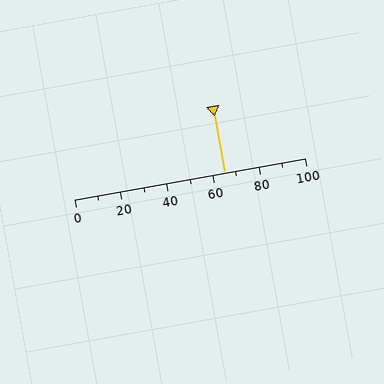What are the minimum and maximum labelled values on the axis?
The axis runs from 0 to 100.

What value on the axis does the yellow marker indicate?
The marker indicates approximately 65.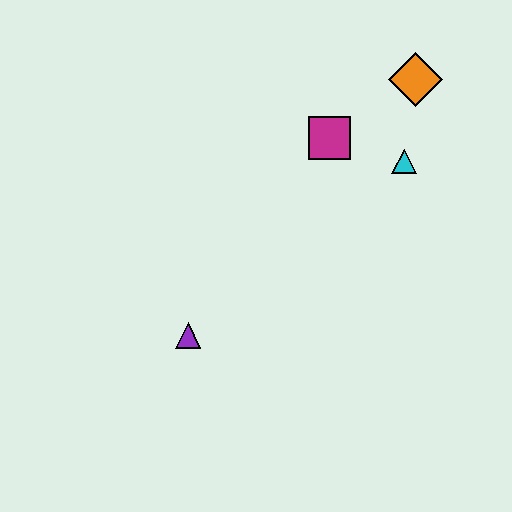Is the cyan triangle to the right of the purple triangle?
Yes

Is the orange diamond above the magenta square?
Yes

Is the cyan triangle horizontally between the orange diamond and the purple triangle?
Yes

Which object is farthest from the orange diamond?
The purple triangle is farthest from the orange diamond.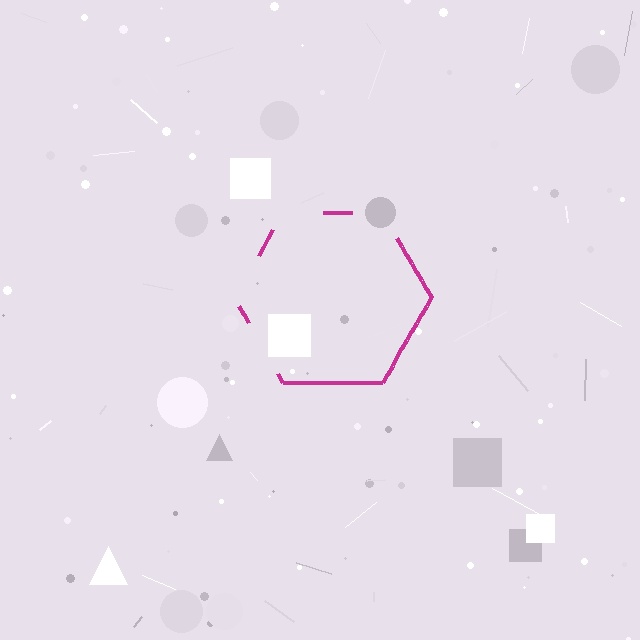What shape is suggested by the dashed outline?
The dashed outline suggests a hexagon.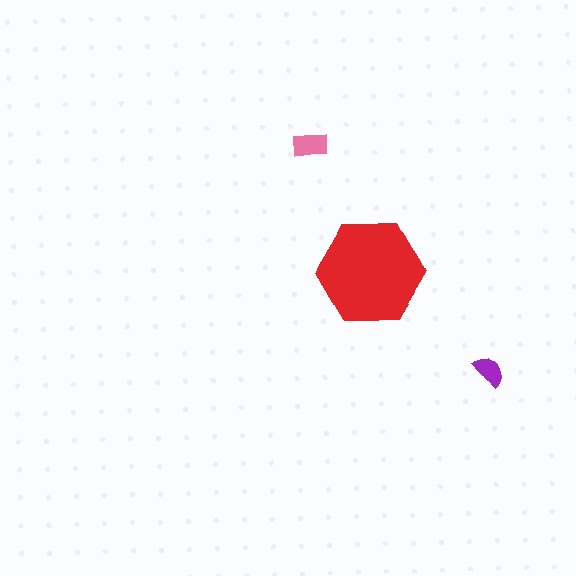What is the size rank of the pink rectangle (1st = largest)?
2nd.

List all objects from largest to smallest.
The red hexagon, the pink rectangle, the purple semicircle.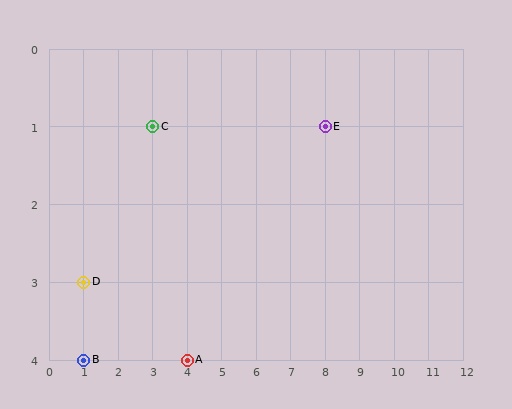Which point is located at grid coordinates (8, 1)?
Point E is at (8, 1).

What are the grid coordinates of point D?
Point D is at grid coordinates (1, 3).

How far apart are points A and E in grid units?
Points A and E are 4 columns and 3 rows apart (about 5.0 grid units diagonally).